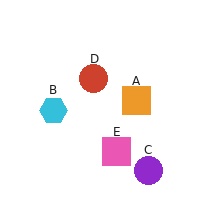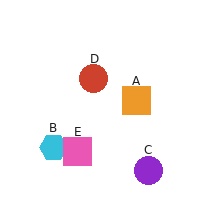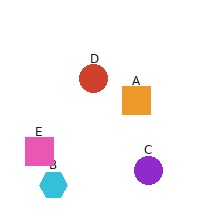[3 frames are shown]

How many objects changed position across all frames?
2 objects changed position: cyan hexagon (object B), pink square (object E).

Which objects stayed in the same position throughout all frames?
Orange square (object A) and purple circle (object C) and red circle (object D) remained stationary.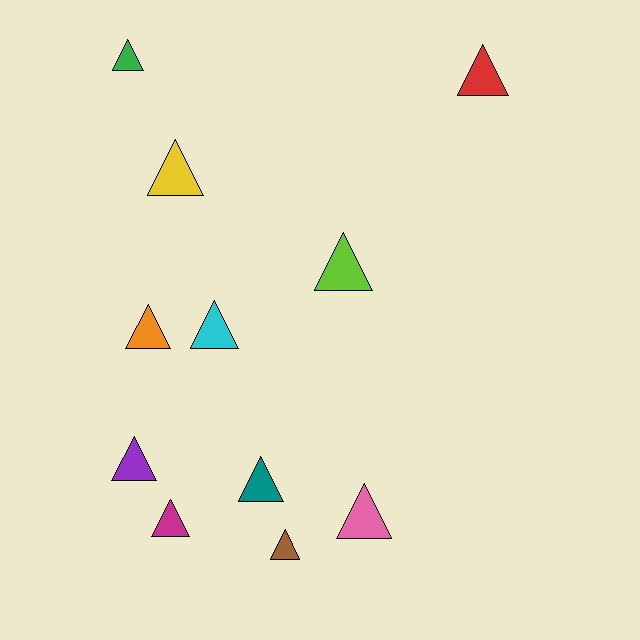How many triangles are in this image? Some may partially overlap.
There are 11 triangles.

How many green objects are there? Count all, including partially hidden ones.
There is 1 green object.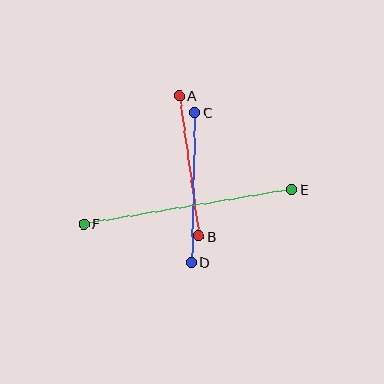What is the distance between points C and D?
The distance is approximately 150 pixels.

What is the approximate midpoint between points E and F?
The midpoint is at approximately (188, 207) pixels.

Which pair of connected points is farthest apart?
Points E and F are farthest apart.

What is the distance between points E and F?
The distance is approximately 211 pixels.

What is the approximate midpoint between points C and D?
The midpoint is at approximately (193, 187) pixels.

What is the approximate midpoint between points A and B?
The midpoint is at approximately (189, 166) pixels.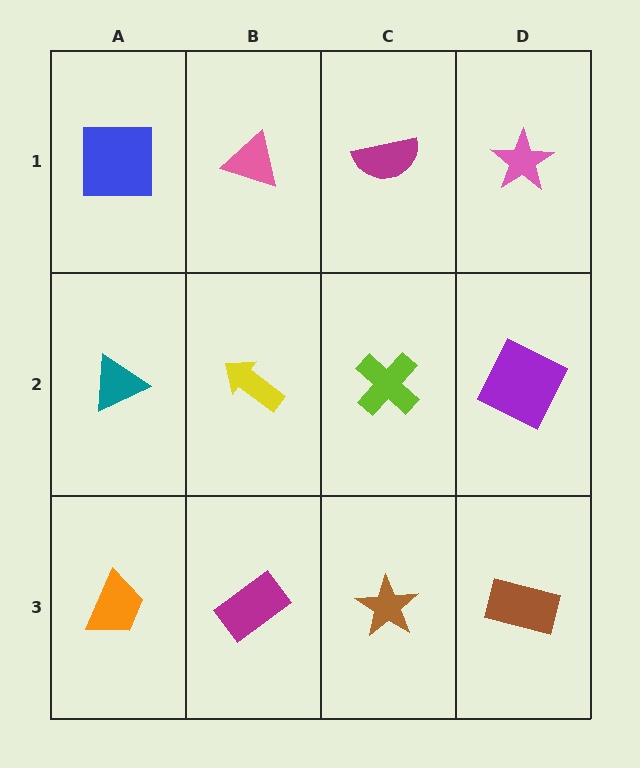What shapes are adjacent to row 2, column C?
A magenta semicircle (row 1, column C), a brown star (row 3, column C), a yellow arrow (row 2, column B), a purple square (row 2, column D).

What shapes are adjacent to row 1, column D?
A purple square (row 2, column D), a magenta semicircle (row 1, column C).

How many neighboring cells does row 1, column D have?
2.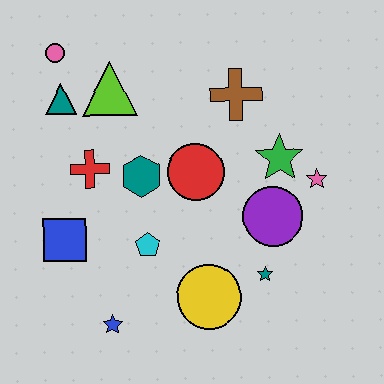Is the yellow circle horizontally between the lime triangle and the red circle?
No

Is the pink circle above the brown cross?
Yes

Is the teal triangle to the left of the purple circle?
Yes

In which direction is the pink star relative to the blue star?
The pink star is to the right of the blue star.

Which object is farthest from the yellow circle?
The pink circle is farthest from the yellow circle.